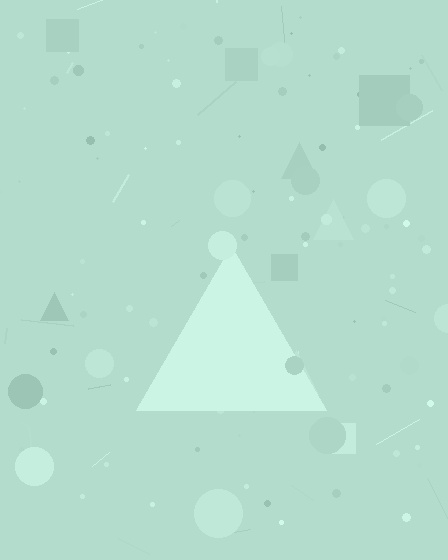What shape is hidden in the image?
A triangle is hidden in the image.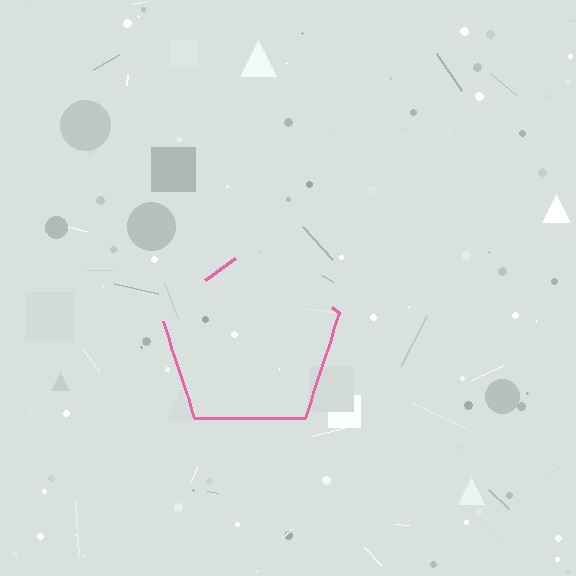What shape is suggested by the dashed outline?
The dashed outline suggests a pentagon.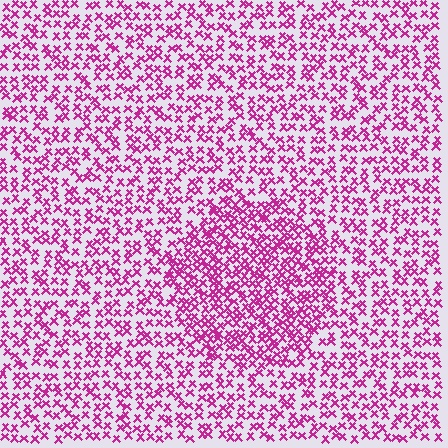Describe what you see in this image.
The image contains small magenta elements arranged at two different densities. A circle-shaped region is visible where the elements are more densely packed than the surrounding area.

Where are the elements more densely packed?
The elements are more densely packed inside the circle boundary.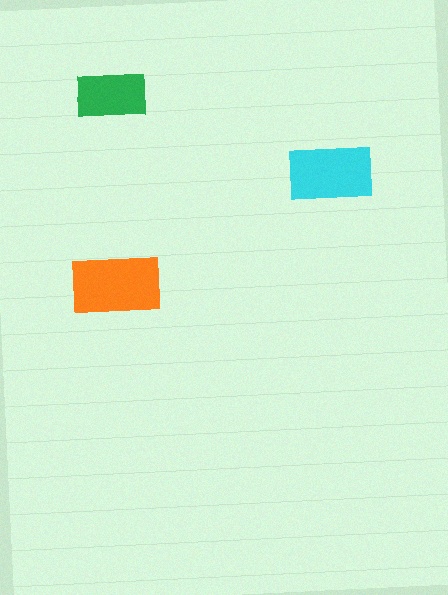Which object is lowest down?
The orange rectangle is bottommost.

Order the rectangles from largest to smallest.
the orange one, the cyan one, the green one.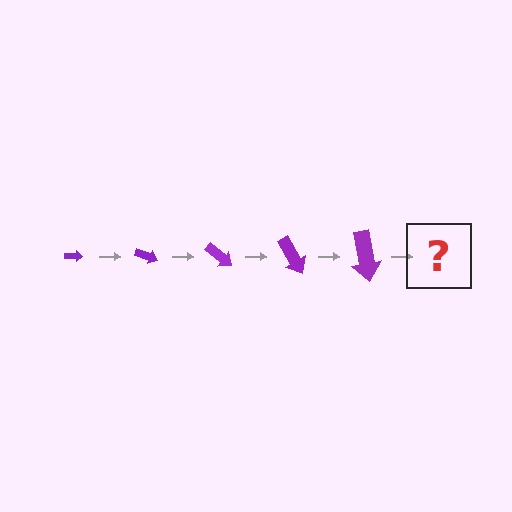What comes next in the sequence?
The next element should be an arrow, larger than the previous one and rotated 100 degrees from the start.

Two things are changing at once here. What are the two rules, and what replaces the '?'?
The two rules are that the arrow grows larger each step and it rotates 20 degrees each step. The '?' should be an arrow, larger than the previous one and rotated 100 degrees from the start.